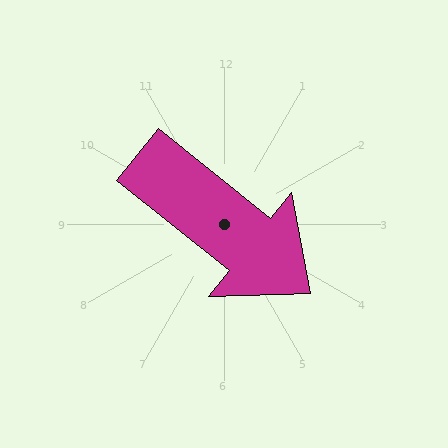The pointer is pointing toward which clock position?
Roughly 4 o'clock.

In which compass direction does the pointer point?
Southeast.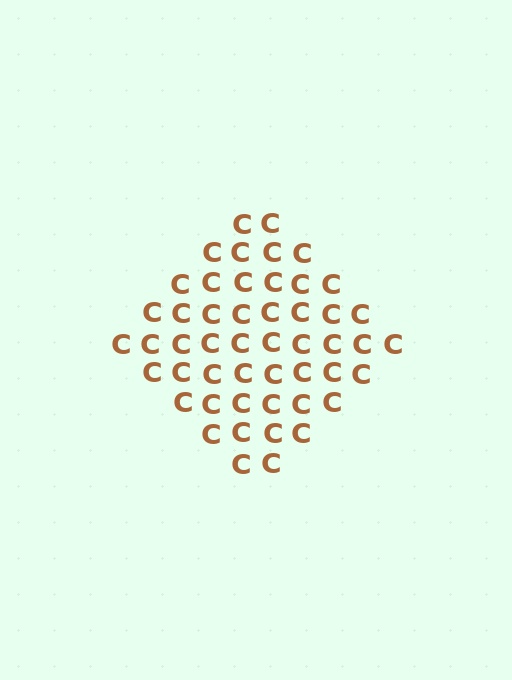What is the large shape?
The large shape is a diamond.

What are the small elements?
The small elements are letter C's.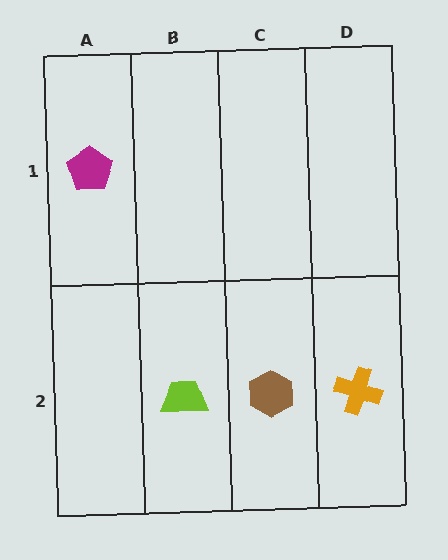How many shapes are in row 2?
3 shapes.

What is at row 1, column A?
A magenta pentagon.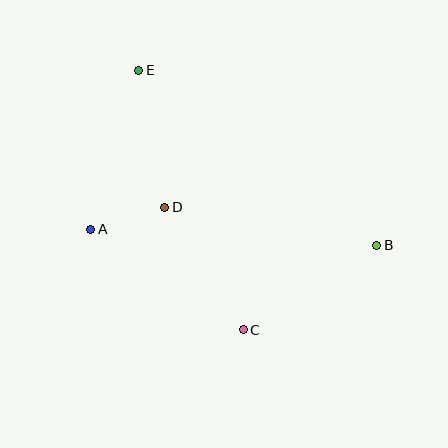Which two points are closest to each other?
Points A and D are closest to each other.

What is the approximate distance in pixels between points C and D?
The distance between C and D is approximately 145 pixels.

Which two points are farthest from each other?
Points B and E are farthest from each other.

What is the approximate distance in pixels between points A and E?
The distance between A and E is approximately 166 pixels.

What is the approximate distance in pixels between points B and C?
The distance between B and C is approximately 158 pixels.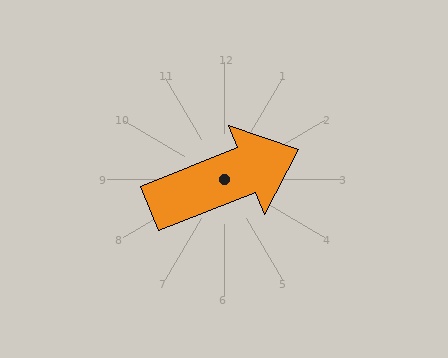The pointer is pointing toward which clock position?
Roughly 2 o'clock.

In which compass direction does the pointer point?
East.